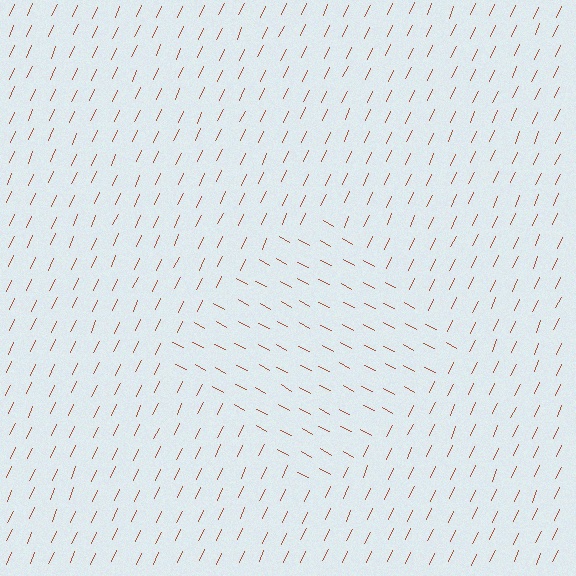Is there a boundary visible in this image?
Yes, there is a texture boundary formed by a change in line orientation.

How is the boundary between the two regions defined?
The boundary is defined purely by a change in line orientation (approximately 87 degrees difference). All lines are the same color and thickness.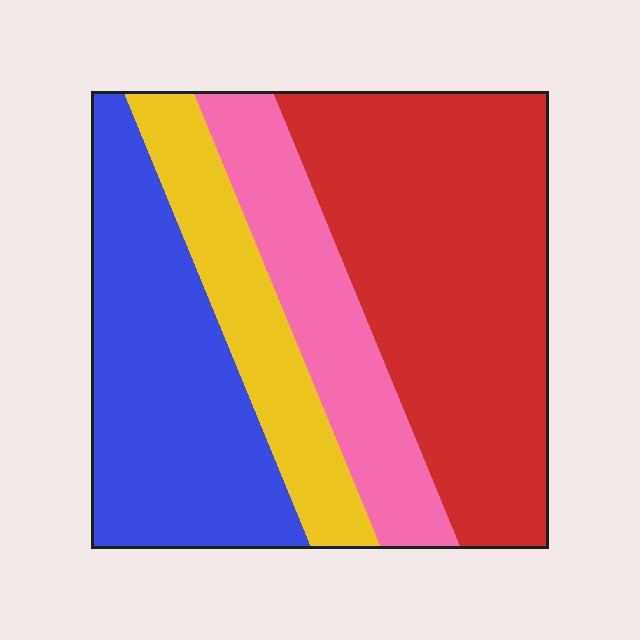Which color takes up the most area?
Red, at roughly 40%.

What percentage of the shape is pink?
Pink takes up between a sixth and a third of the shape.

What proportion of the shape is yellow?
Yellow covers about 15% of the shape.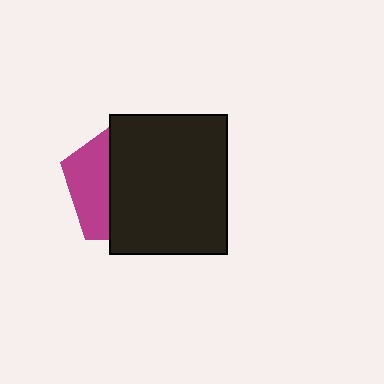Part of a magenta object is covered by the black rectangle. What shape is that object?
It is a pentagon.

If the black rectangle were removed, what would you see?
You would see the complete magenta pentagon.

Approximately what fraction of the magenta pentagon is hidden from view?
Roughly 67% of the magenta pentagon is hidden behind the black rectangle.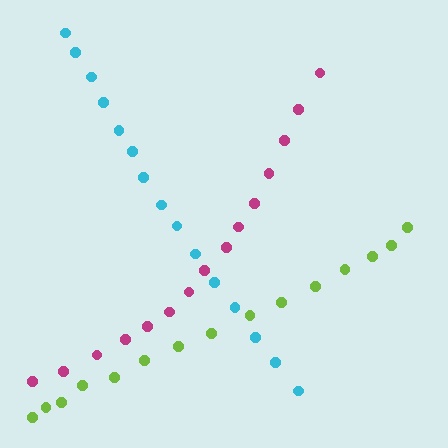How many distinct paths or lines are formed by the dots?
There are 3 distinct paths.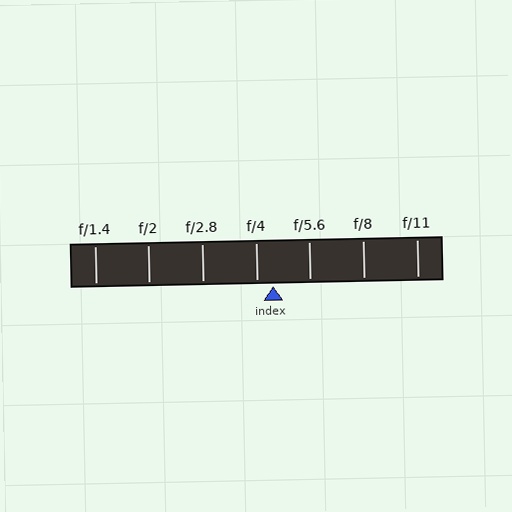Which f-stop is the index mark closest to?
The index mark is closest to f/4.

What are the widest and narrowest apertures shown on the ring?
The widest aperture shown is f/1.4 and the narrowest is f/11.